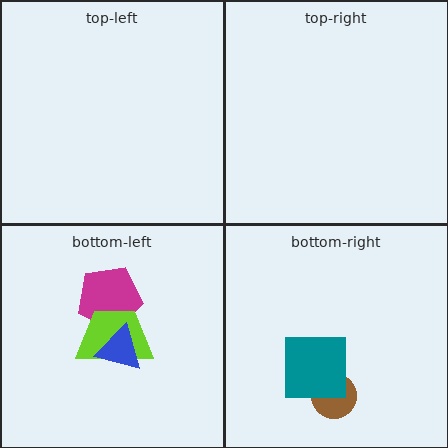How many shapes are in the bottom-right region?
2.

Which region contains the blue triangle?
The bottom-left region.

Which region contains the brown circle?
The bottom-right region.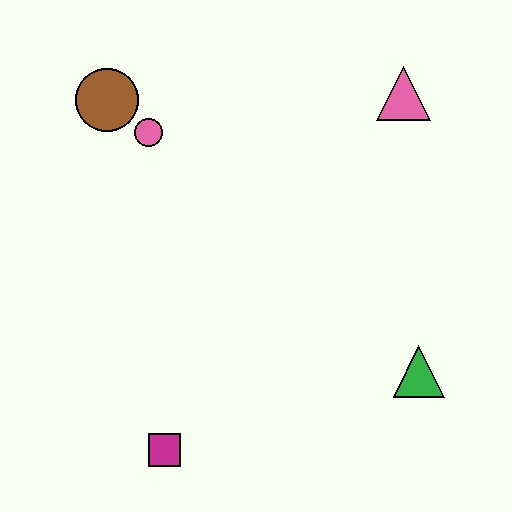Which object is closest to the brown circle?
The pink circle is closest to the brown circle.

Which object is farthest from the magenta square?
The pink triangle is farthest from the magenta square.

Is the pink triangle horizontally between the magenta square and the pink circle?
No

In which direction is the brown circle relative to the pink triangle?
The brown circle is to the left of the pink triangle.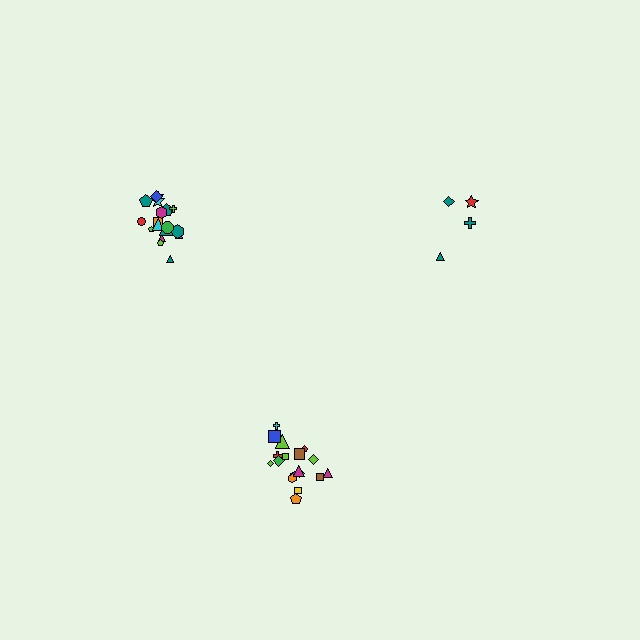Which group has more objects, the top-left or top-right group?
The top-left group.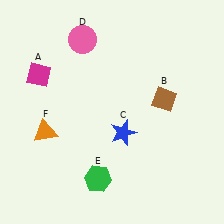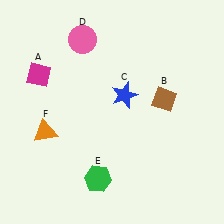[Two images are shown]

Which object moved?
The blue star (C) moved up.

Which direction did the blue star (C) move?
The blue star (C) moved up.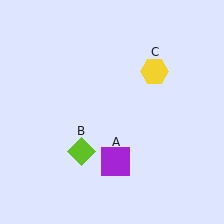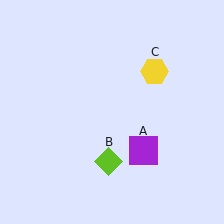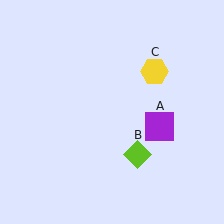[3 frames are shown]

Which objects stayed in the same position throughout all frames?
Yellow hexagon (object C) remained stationary.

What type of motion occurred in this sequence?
The purple square (object A), lime diamond (object B) rotated counterclockwise around the center of the scene.